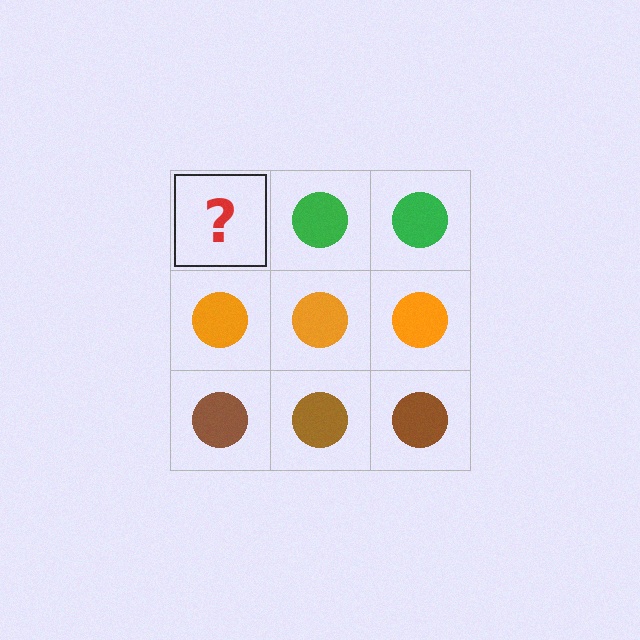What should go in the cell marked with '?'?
The missing cell should contain a green circle.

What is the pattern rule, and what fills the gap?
The rule is that each row has a consistent color. The gap should be filled with a green circle.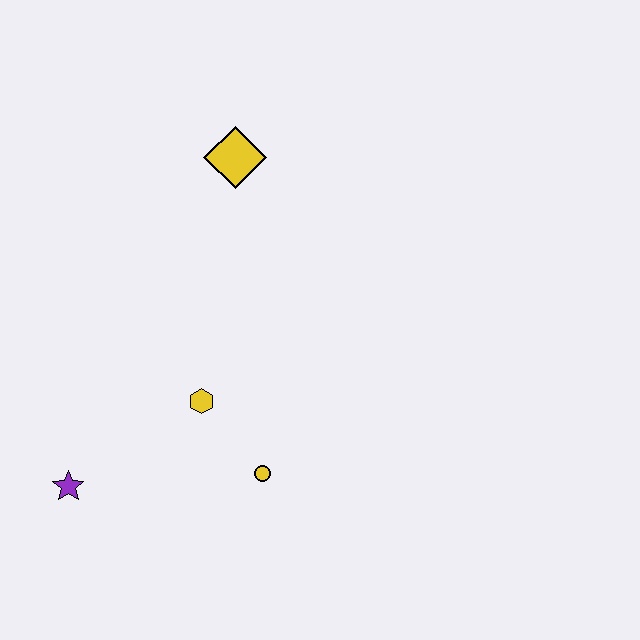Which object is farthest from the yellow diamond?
The purple star is farthest from the yellow diamond.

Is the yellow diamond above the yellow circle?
Yes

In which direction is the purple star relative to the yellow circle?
The purple star is to the left of the yellow circle.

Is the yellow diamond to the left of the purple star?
No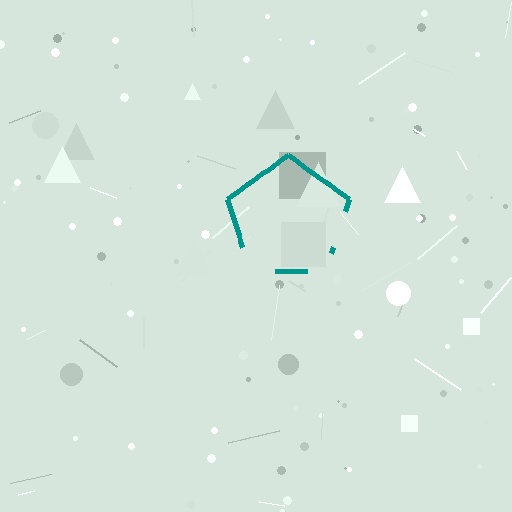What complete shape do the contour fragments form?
The contour fragments form a pentagon.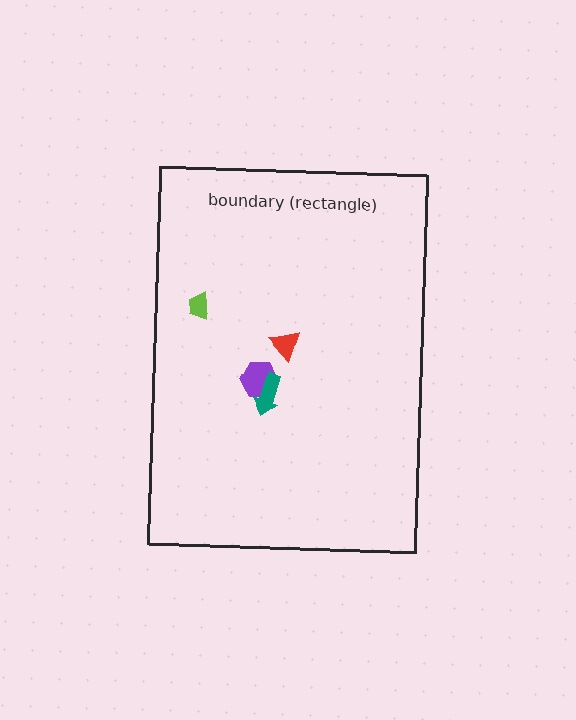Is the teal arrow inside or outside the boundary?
Inside.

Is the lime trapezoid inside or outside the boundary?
Inside.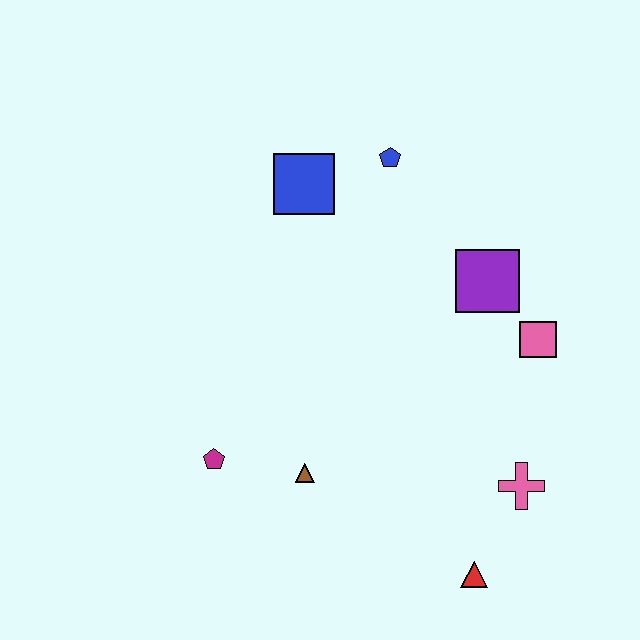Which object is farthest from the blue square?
The red triangle is farthest from the blue square.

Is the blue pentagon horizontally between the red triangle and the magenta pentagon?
Yes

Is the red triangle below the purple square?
Yes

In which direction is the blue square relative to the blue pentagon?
The blue square is to the left of the blue pentagon.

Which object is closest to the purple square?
The pink square is closest to the purple square.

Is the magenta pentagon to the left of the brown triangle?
Yes